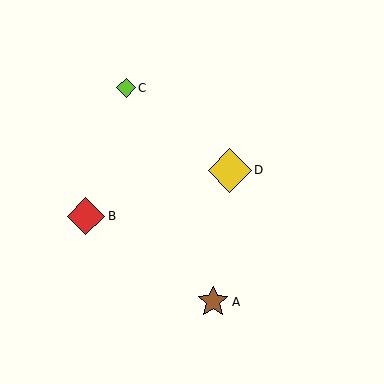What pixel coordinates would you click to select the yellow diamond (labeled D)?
Click at (230, 170) to select the yellow diamond D.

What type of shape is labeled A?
Shape A is a brown star.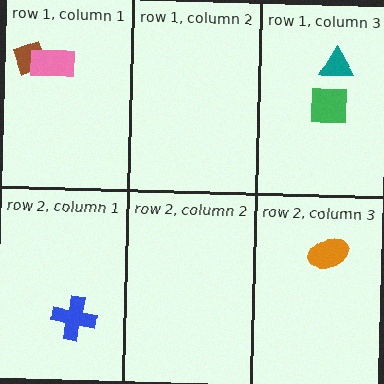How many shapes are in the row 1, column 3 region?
2.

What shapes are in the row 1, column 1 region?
The brown diamond, the pink rectangle.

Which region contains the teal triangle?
The row 1, column 3 region.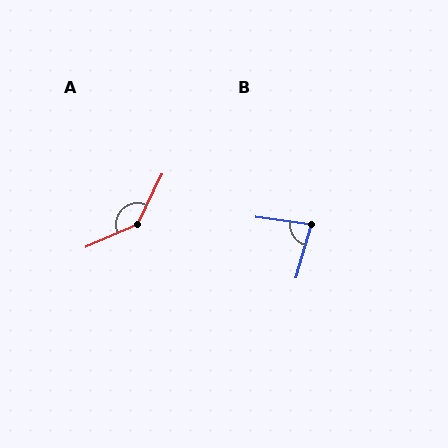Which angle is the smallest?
B, at approximately 82 degrees.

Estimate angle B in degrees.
Approximately 82 degrees.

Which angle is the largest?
A, at approximately 139 degrees.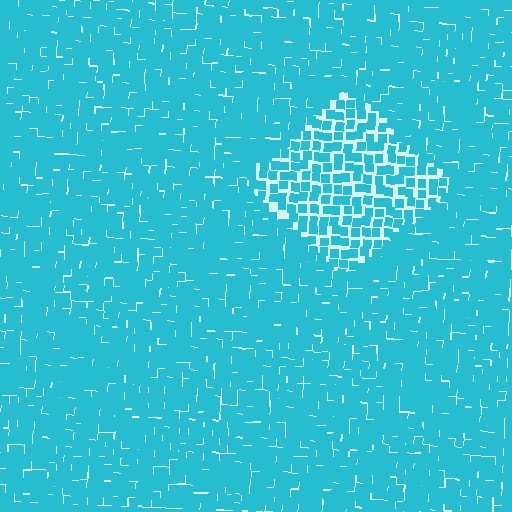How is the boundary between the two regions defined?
The boundary is defined by a change in element density (approximately 1.7x ratio). All elements are the same color, size, and shape.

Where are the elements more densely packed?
The elements are more densely packed outside the diamond boundary.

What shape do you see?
I see a diamond.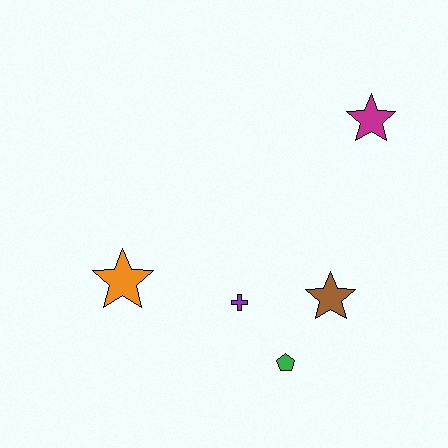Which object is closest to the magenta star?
The brown star is closest to the magenta star.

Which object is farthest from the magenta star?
The orange star is farthest from the magenta star.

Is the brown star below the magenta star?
Yes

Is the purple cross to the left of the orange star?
No